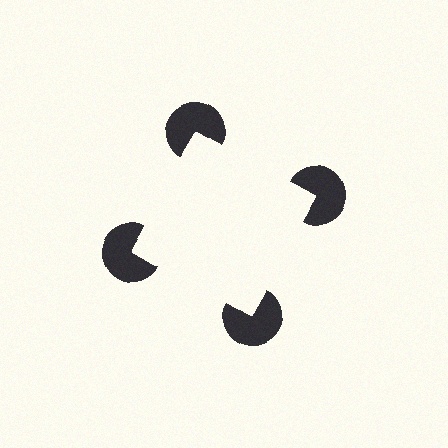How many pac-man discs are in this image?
There are 4 — one at each vertex of the illusory square.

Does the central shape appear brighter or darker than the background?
It typically appears slightly brighter than the background, even though no actual brightness change is drawn.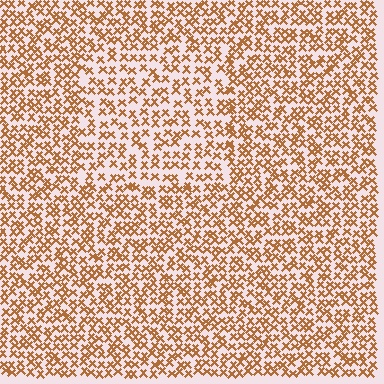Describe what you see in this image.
The image contains small brown elements arranged at two different densities. A rectangle-shaped region is visible where the elements are less densely packed than the surrounding area.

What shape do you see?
I see a rectangle.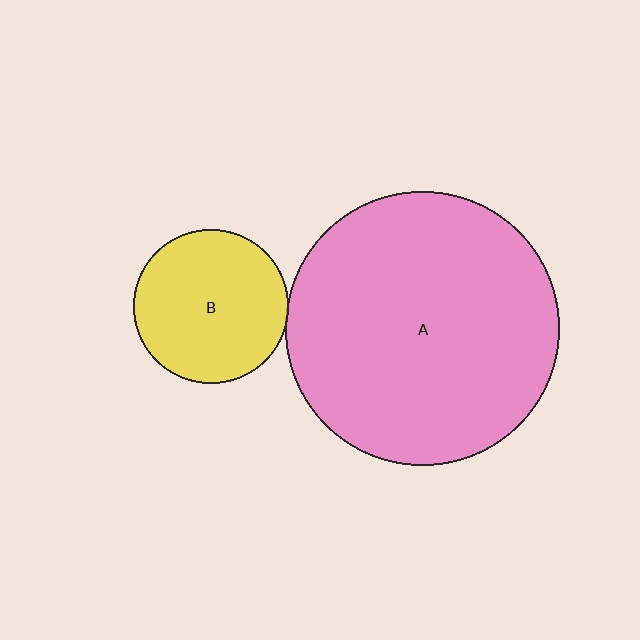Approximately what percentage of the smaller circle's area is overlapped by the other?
Approximately 5%.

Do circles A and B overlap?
Yes.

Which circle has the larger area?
Circle A (pink).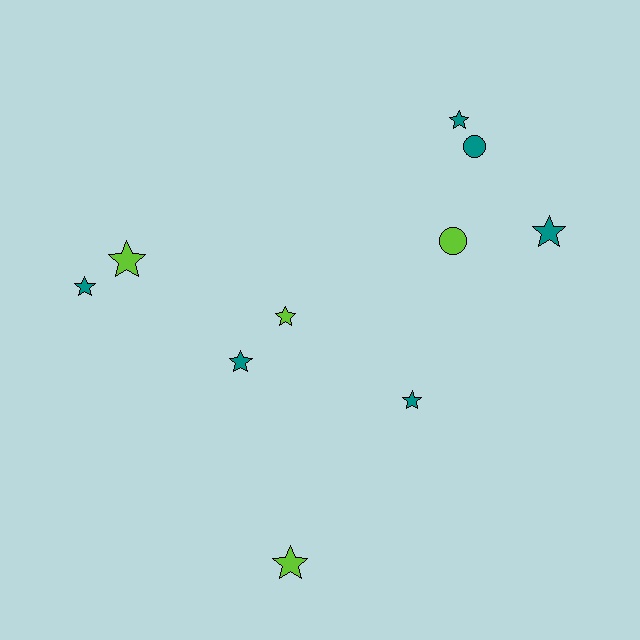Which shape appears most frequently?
Star, with 8 objects.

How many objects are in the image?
There are 10 objects.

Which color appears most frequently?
Teal, with 6 objects.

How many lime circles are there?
There is 1 lime circle.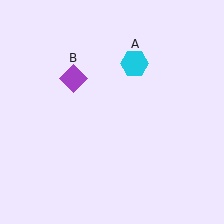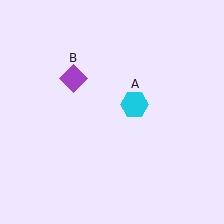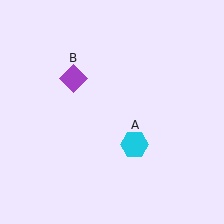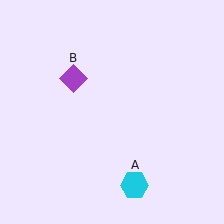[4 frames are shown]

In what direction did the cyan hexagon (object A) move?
The cyan hexagon (object A) moved down.